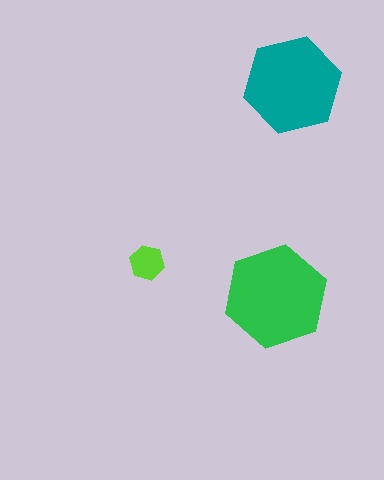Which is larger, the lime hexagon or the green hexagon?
The green one.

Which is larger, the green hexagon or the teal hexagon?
The green one.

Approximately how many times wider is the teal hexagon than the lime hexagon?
About 3 times wider.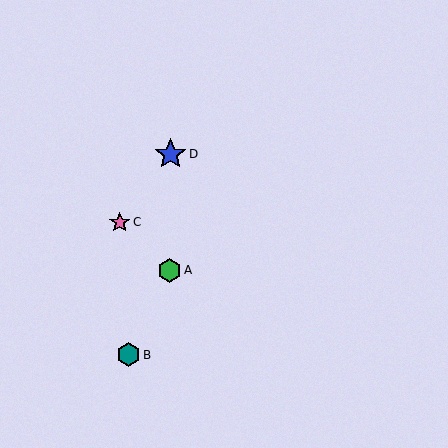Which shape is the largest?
The blue star (labeled D) is the largest.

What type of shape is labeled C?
Shape C is a pink star.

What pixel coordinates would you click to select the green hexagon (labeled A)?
Click at (170, 270) to select the green hexagon A.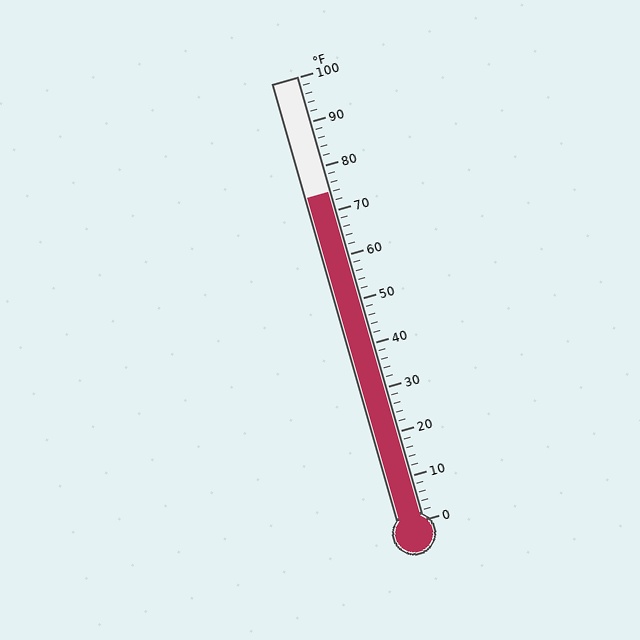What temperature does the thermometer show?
The thermometer shows approximately 74°F.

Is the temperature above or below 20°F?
The temperature is above 20°F.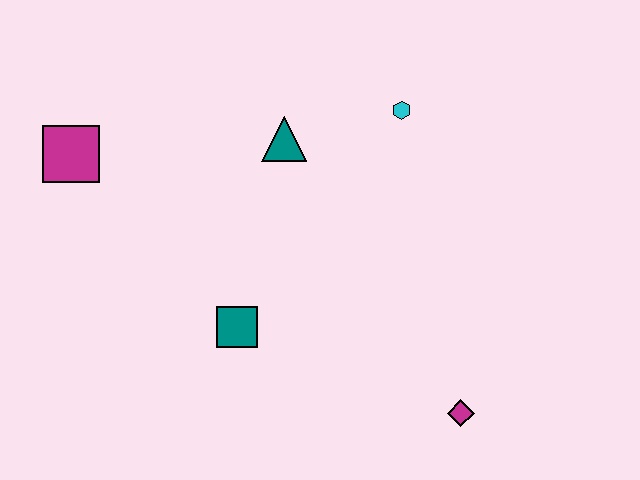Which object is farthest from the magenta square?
The magenta diamond is farthest from the magenta square.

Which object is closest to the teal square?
The teal triangle is closest to the teal square.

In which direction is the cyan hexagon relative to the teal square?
The cyan hexagon is above the teal square.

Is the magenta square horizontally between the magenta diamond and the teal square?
No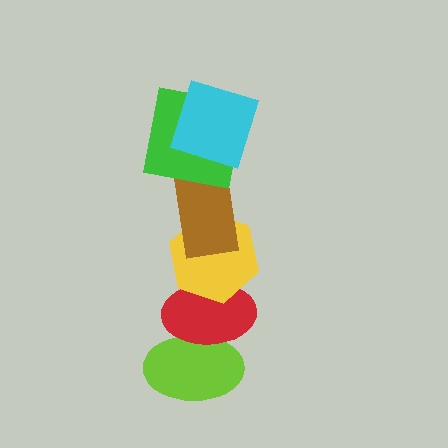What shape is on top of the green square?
The cyan square is on top of the green square.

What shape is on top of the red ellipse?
The yellow hexagon is on top of the red ellipse.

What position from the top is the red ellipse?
The red ellipse is 5th from the top.